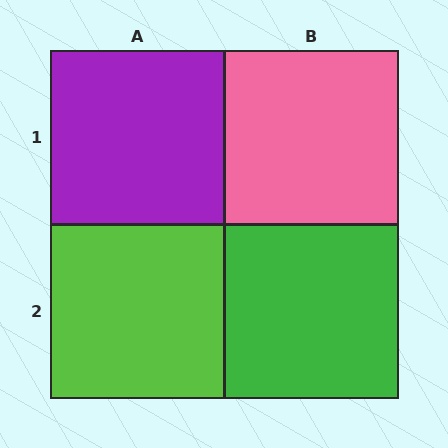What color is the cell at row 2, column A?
Lime.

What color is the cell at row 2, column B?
Green.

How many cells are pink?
1 cell is pink.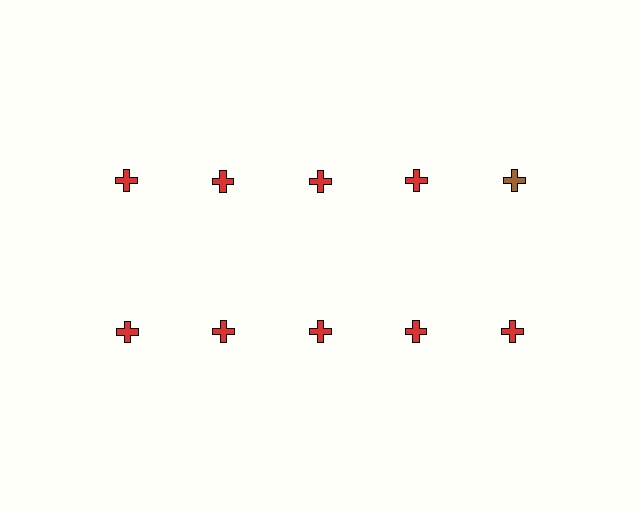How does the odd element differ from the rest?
It has a different color: brown instead of red.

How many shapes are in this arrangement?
There are 10 shapes arranged in a grid pattern.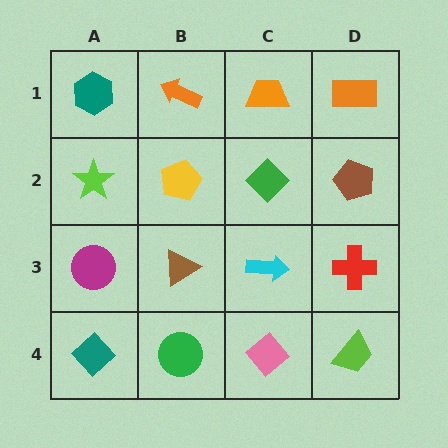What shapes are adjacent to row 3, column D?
A brown pentagon (row 2, column D), a lime trapezoid (row 4, column D), a cyan arrow (row 3, column C).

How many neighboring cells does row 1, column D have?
2.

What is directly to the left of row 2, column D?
A green diamond.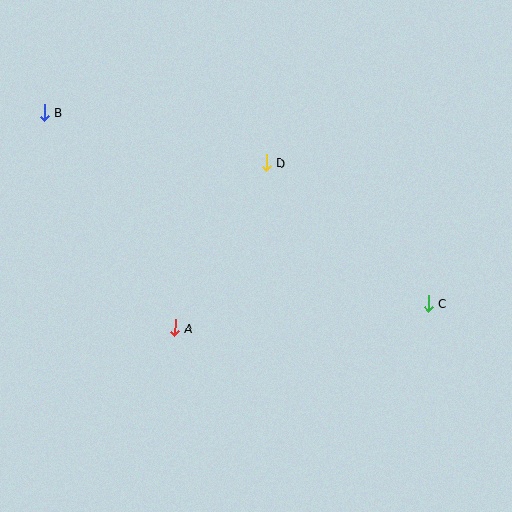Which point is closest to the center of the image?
Point D at (266, 163) is closest to the center.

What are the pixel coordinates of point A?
Point A is at (175, 328).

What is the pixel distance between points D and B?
The distance between D and B is 228 pixels.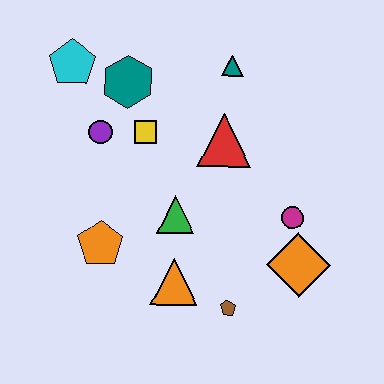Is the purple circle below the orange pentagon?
No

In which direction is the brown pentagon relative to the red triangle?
The brown pentagon is below the red triangle.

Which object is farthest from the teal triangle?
The brown pentagon is farthest from the teal triangle.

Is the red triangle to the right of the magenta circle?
No